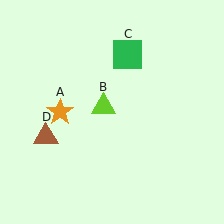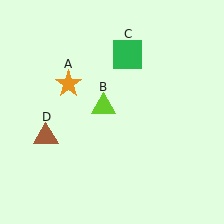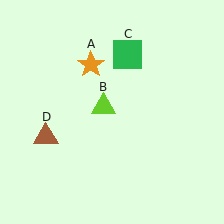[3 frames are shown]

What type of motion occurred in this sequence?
The orange star (object A) rotated clockwise around the center of the scene.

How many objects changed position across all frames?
1 object changed position: orange star (object A).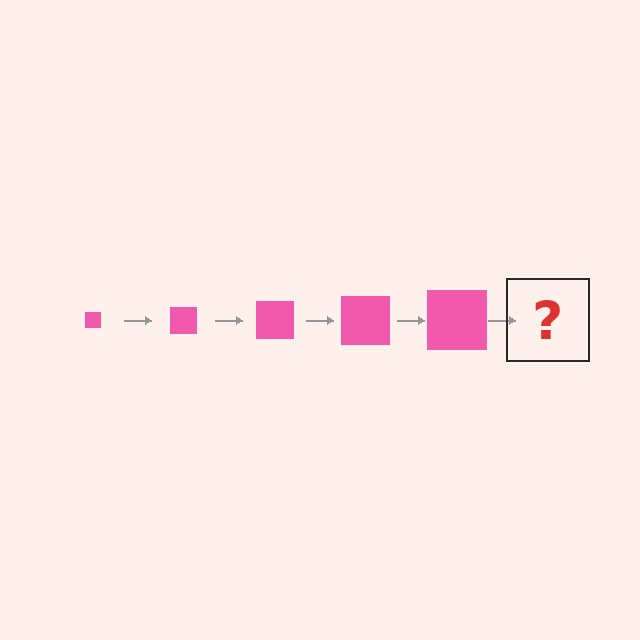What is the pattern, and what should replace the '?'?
The pattern is that the square gets progressively larger each step. The '?' should be a pink square, larger than the previous one.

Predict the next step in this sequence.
The next step is a pink square, larger than the previous one.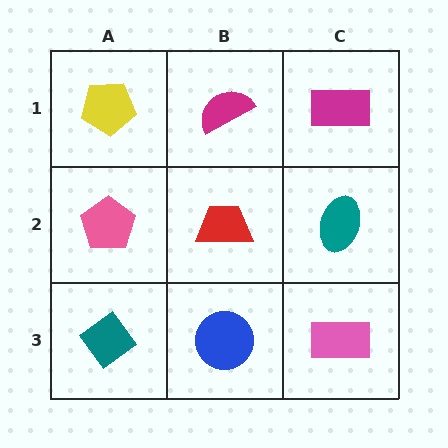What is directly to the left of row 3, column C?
A blue circle.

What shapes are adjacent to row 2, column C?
A magenta rectangle (row 1, column C), a pink rectangle (row 3, column C), a red trapezoid (row 2, column B).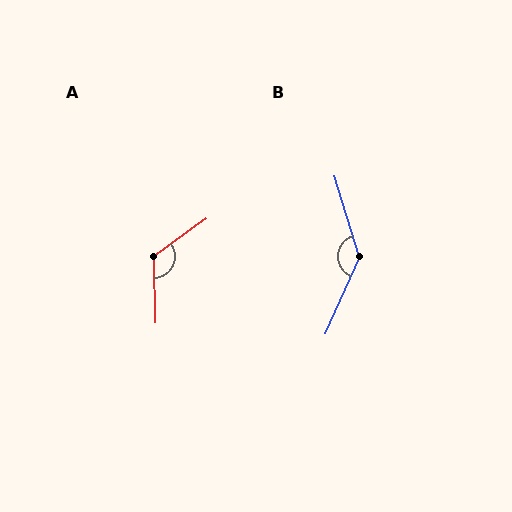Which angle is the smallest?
A, at approximately 124 degrees.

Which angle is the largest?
B, at approximately 139 degrees.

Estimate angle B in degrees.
Approximately 139 degrees.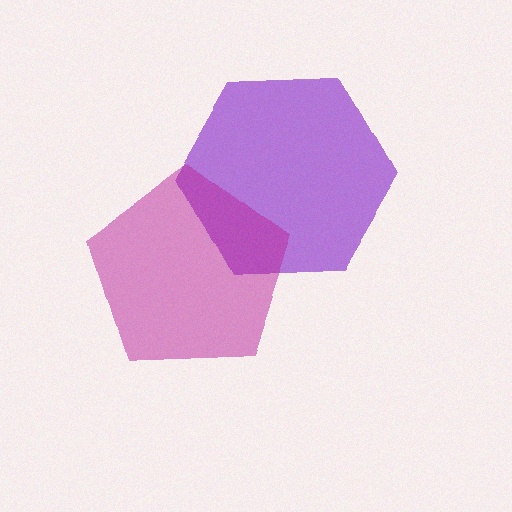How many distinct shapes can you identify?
There are 2 distinct shapes: a purple hexagon, a magenta pentagon.